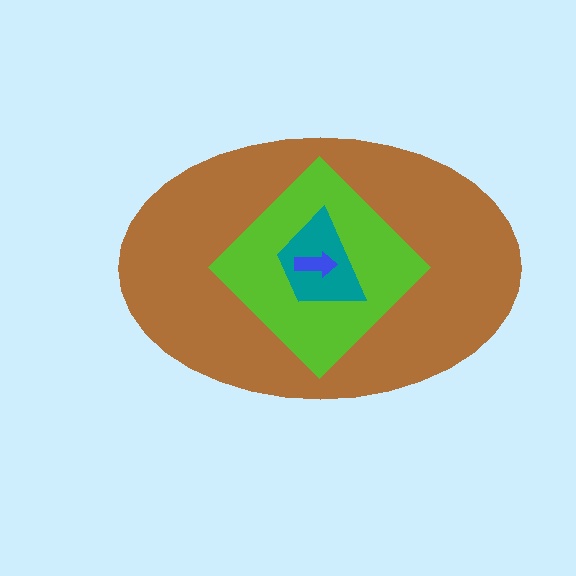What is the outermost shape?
The brown ellipse.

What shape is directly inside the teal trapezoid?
The blue arrow.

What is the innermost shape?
The blue arrow.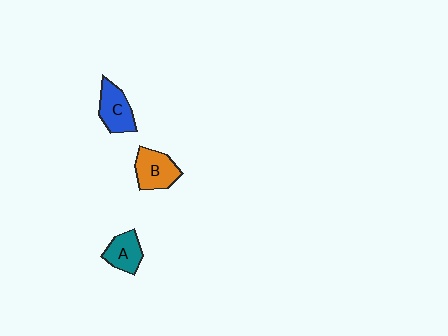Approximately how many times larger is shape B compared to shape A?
Approximately 1.2 times.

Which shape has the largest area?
Shape B (orange).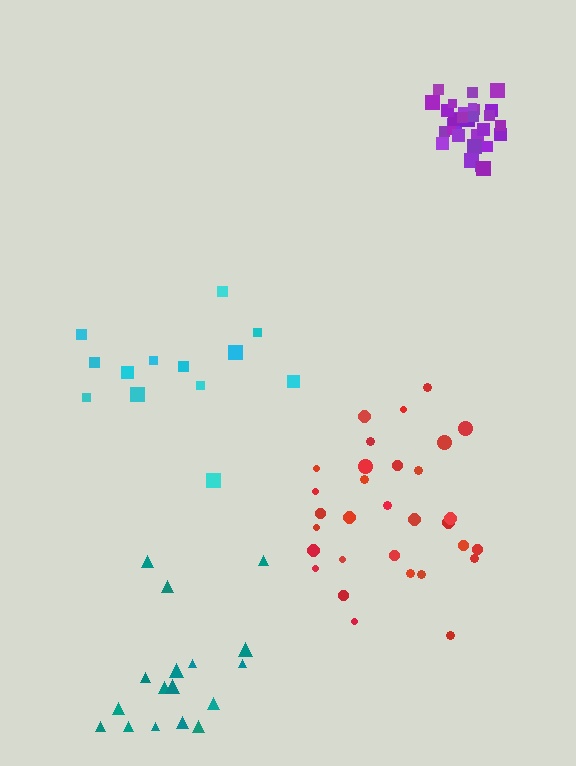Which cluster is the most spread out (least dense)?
Cyan.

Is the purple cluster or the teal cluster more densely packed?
Purple.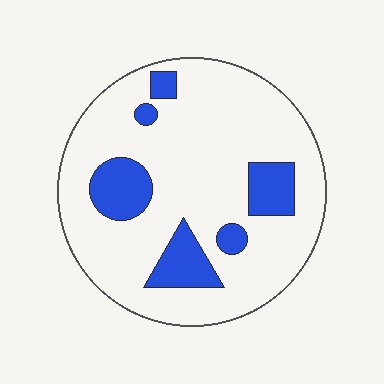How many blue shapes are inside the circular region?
6.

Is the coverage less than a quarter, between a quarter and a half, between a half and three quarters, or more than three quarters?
Less than a quarter.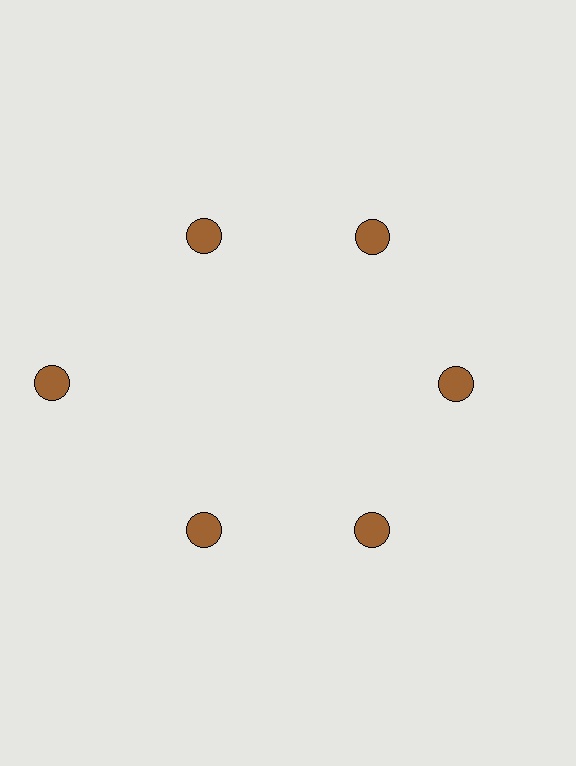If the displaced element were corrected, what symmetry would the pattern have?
It would have 6-fold rotational symmetry — the pattern would map onto itself every 60 degrees.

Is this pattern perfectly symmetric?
No. The 6 brown circles are arranged in a ring, but one element near the 9 o'clock position is pushed outward from the center, breaking the 6-fold rotational symmetry.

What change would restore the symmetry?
The symmetry would be restored by moving it inward, back onto the ring so that all 6 circles sit at equal angles and equal distance from the center.